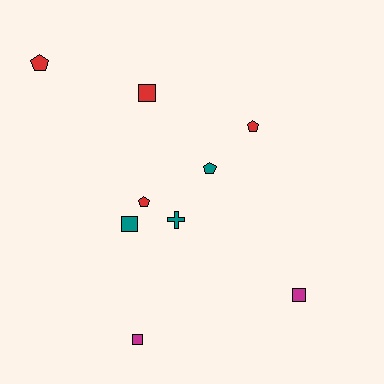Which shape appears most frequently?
Pentagon, with 4 objects.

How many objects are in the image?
There are 9 objects.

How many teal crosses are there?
There is 1 teal cross.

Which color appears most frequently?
Red, with 4 objects.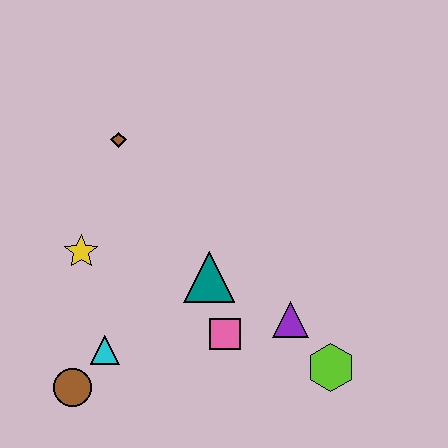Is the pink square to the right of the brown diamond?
Yes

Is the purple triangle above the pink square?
Yes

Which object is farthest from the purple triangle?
The brown diamond is farthest from the purple triangle.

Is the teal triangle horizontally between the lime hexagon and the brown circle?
Yes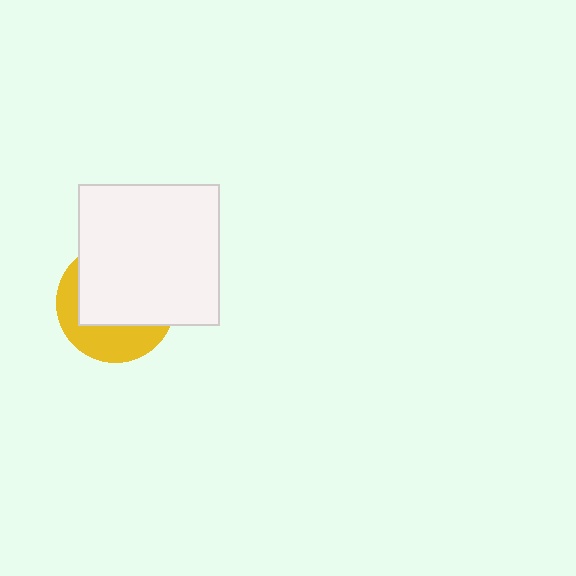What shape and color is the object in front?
The object in front is a white square.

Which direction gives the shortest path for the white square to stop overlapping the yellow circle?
Moving toward the upper-right gives the shortest separation.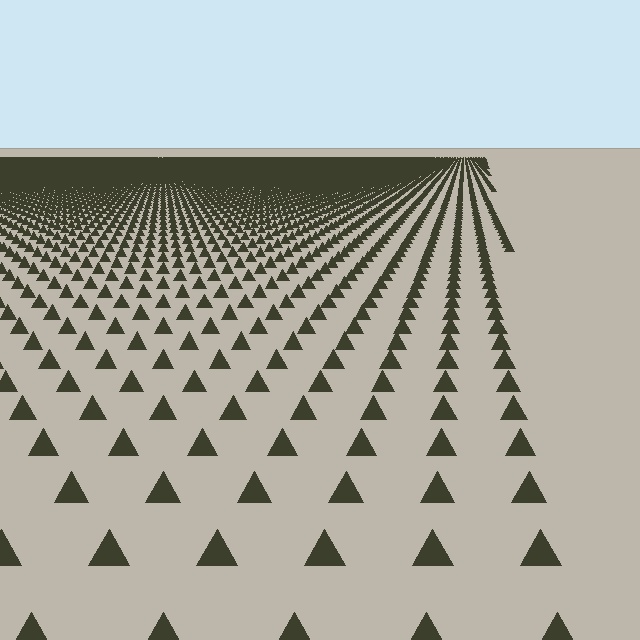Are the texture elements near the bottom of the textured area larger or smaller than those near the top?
Larger. Near the bottom, elements are closer to the viewer and appear at a bigger on-screen size.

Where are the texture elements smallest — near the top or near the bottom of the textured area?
Near the top.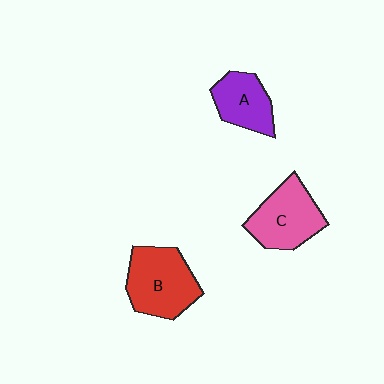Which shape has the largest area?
Shape B (red).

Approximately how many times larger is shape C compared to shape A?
Approximately 1.3 times.